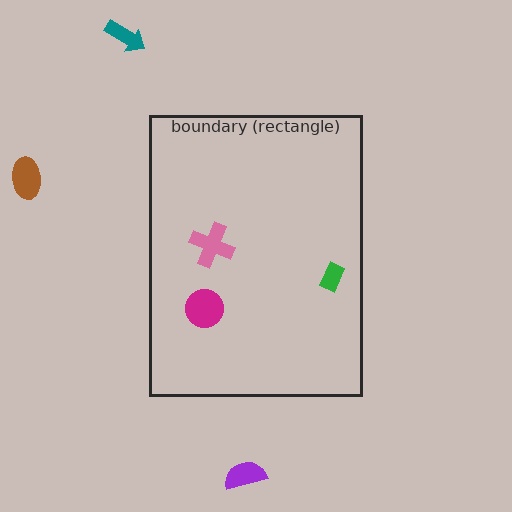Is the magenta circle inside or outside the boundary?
Inside.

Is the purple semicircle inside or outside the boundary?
Outside.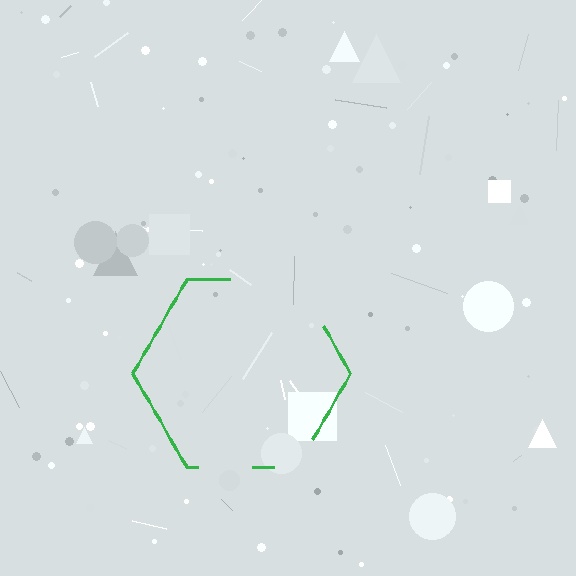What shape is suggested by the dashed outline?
The dashed outline suggests a hexagon.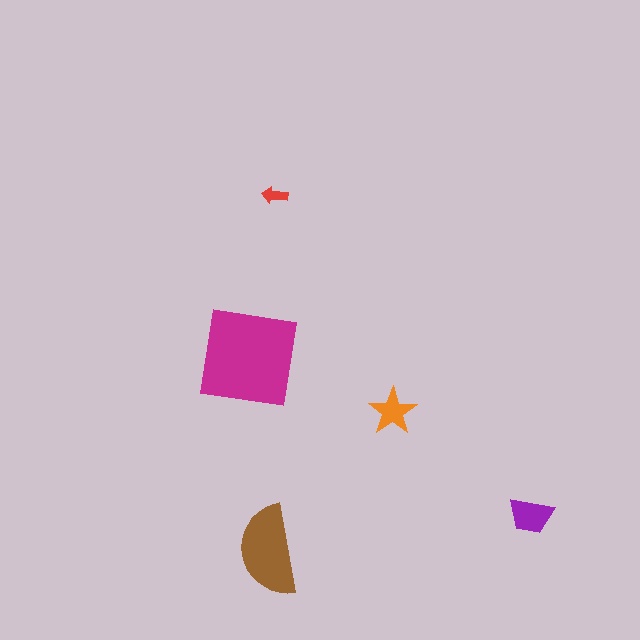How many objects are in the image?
There are 5 objects in the image.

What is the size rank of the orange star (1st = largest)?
4th.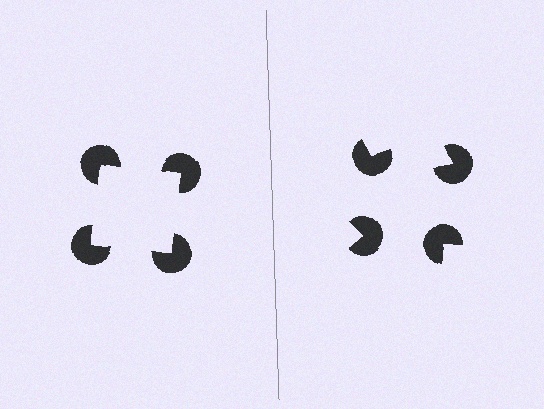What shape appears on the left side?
An illusory square.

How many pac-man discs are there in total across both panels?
8 — 4 on each side.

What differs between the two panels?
The pac-man discs are positioned identically on both sides; only the wedge orientations differ. On the left they align to a square; on the right they are misaligned.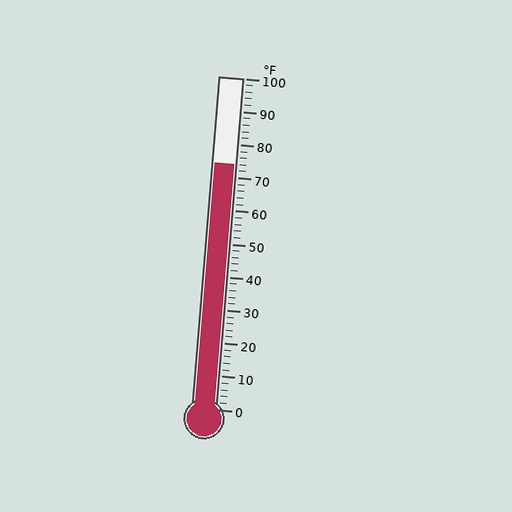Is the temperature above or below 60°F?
The temperature is above 60°F.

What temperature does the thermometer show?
The thermometer shows approximately 74°F.